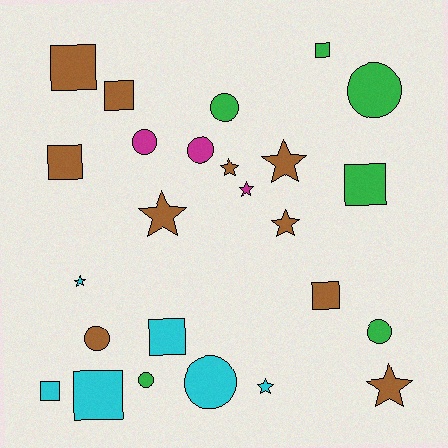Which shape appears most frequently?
Square, with 9 objects.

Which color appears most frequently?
Brown, with 10 objects.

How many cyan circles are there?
There is 1 cyan circle.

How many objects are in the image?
There are 25 objects.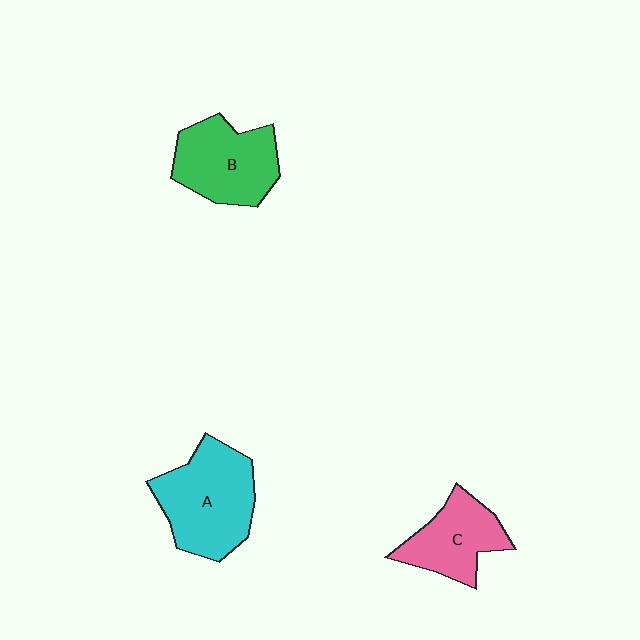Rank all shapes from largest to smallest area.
From largest to smallest: A (cyan), B (green), C (pink).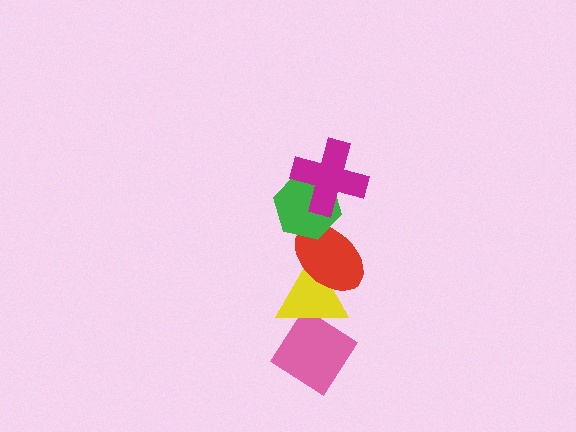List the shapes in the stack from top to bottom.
From top to bottom: the magenta cross, the green hexagon, the red ellipse, the yellow triangle, the pink diamond.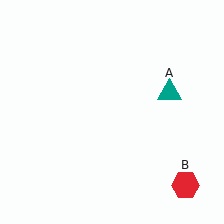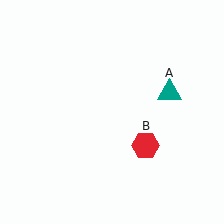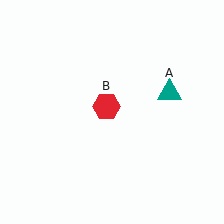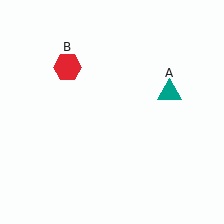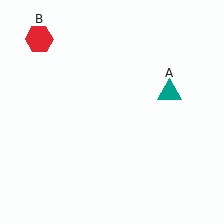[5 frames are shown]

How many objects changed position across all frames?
1 object changed position: red hexagon (object B).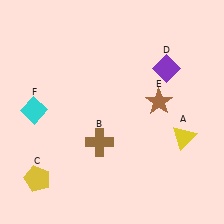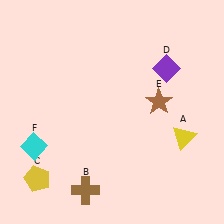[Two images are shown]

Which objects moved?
The objects that moved are: the brown cross (B), the cyan diamond (F).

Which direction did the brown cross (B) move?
The brown cross (B) moved down.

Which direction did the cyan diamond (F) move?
The cyan diamond (F) moved down.